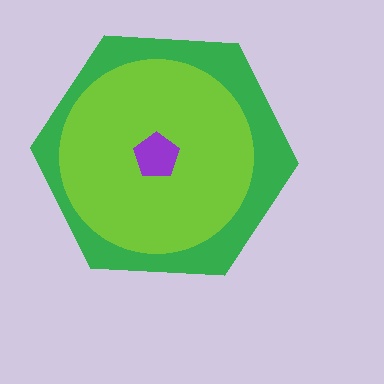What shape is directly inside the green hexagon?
The lime circle.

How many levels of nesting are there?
3.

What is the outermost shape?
The green hexagon.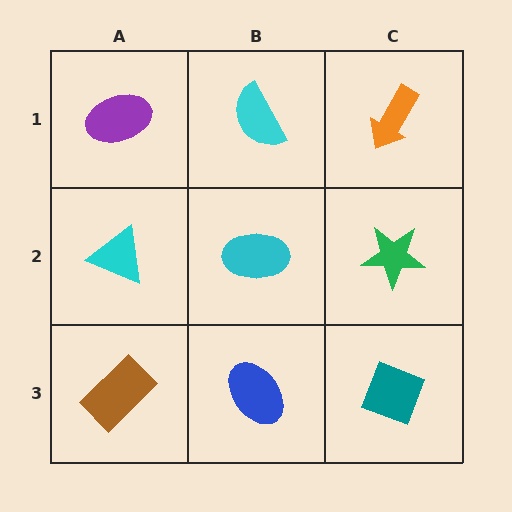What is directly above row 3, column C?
A green star.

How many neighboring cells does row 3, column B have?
3.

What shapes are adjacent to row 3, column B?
A cyan ellipse (row 2, column B), a brown rectangle (row 3, column A), a teal diamond (row 3, column C).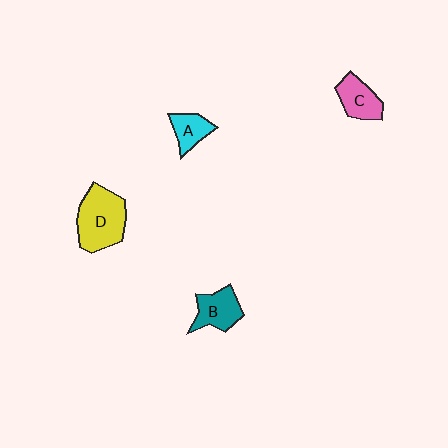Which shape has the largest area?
Shape D (yellow).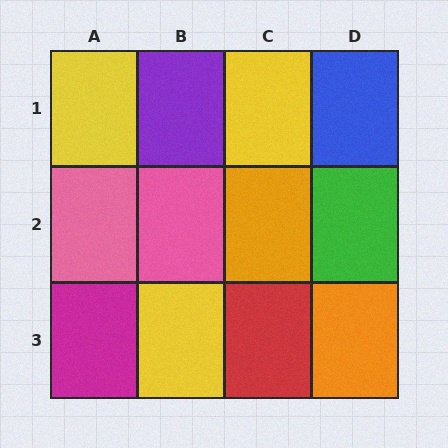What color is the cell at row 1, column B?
Purple.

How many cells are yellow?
3 cells are yellow.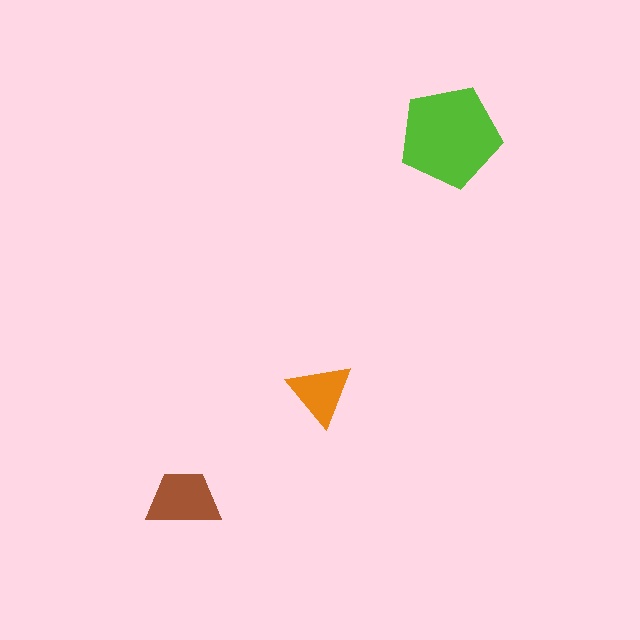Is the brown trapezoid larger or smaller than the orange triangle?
Larger.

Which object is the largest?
The lime pentagon.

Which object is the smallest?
The orange triangle.